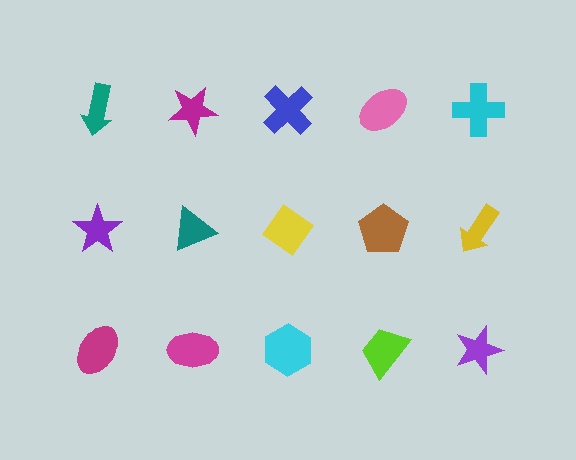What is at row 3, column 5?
A purple star.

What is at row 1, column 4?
A pink ellipse.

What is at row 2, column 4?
A brown pentagon.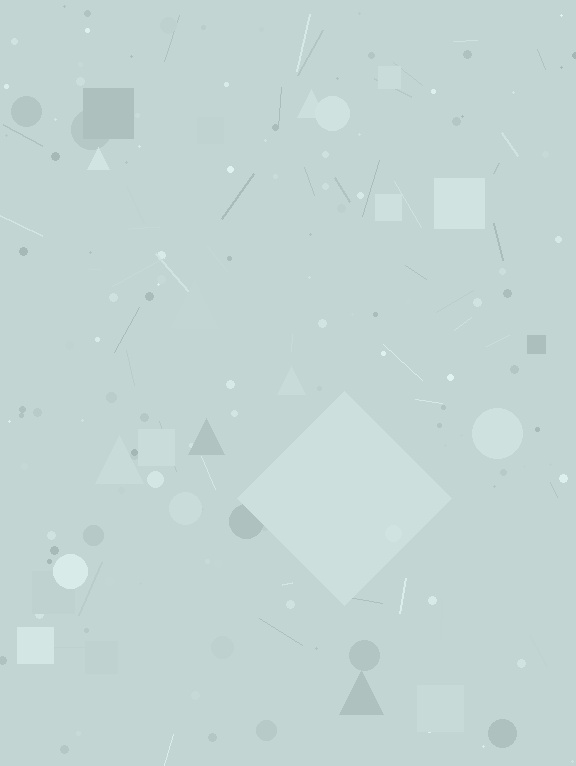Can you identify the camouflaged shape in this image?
The camouflaged shape is a diamond.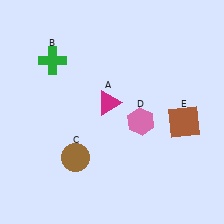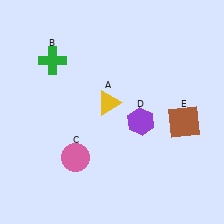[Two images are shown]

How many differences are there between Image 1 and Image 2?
There are 3 differences between the two images.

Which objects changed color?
A changed from magenta to yellow. C changed from brown to pink. D changed from pink to purple.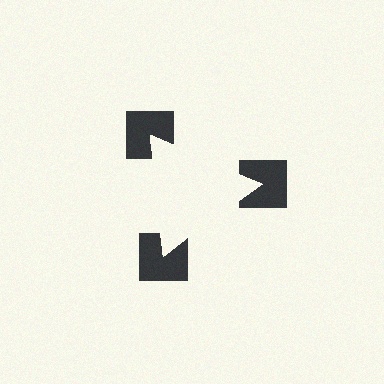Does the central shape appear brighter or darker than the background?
It typically appears slightly brighter than the background, even though no actual brightness change is drawn.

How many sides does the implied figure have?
3 sides.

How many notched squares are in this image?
There are 3 — one at each vertex of the illusory triangle.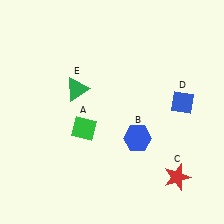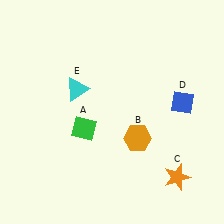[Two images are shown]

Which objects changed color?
B changed from blue to orange. C changed from red to orange. E changed from green to cyan.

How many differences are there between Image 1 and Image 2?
There are 3 differences between the two images.